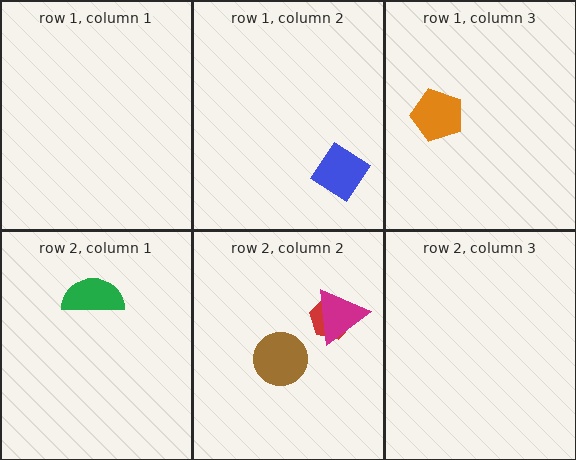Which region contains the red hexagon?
The row 2, column 2 region.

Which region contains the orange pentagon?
The row 1, column 3 region.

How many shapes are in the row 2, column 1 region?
1.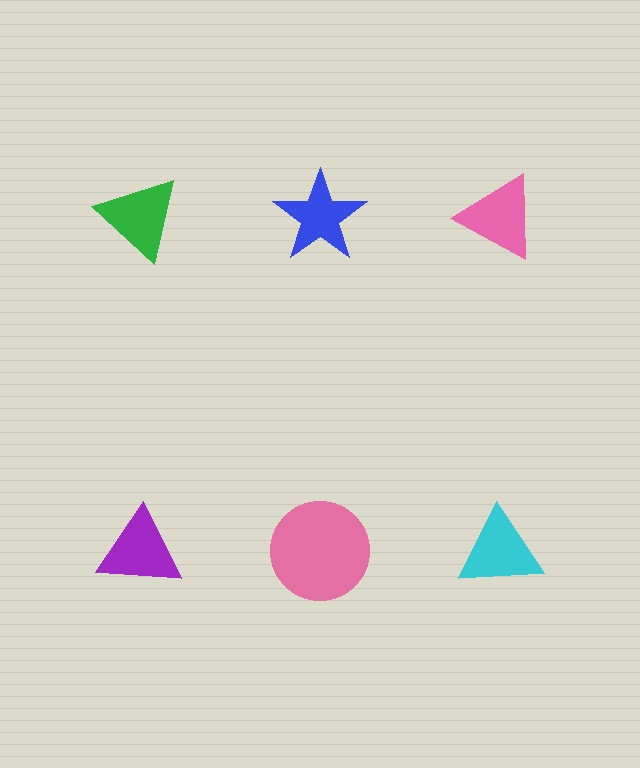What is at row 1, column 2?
A blue star.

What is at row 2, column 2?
A pink circle.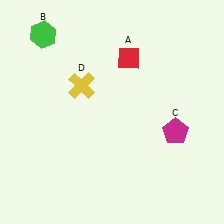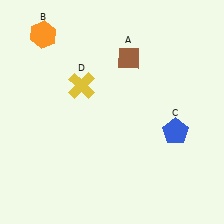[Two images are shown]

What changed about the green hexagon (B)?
In Image 1, B is green. In Image 2, it changed to orange.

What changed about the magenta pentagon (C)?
In Image 1, C is magenta. In Image 2, it changed to blue.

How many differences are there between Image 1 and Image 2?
There are 3 differences between the two images.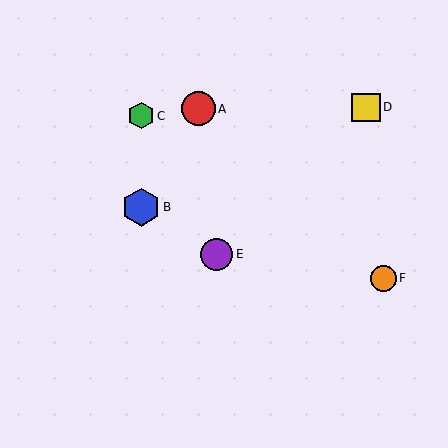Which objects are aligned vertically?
Objects B, C are aligned vertically.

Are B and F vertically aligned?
No, B is at x≈141 and F is at x≈384.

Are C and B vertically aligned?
Yes, both are at x≈141.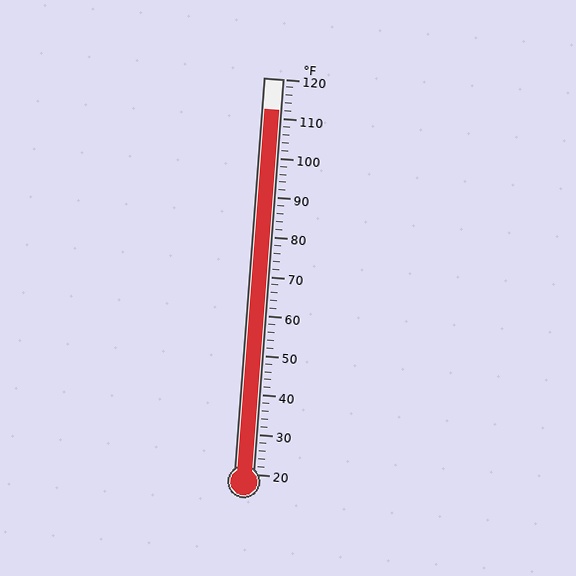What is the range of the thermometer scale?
The thermometer scale ranges from 20°F to 120°F.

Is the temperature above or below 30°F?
The temperature is above 30°F.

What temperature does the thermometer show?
The thermometer shows approximately 112°F.